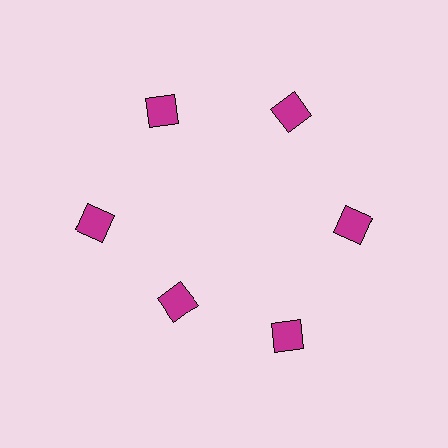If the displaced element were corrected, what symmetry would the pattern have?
It would have 6-fold rotational symmetry — the pattern would map onto itself every 60 degrees.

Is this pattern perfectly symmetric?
No. The 6 magenta squares are arranged in a ring, but one element near the 7 o'clock position is pulled inward toward the center, breaking the 6-fold rotational symmetry.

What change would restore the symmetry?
The symmetry would be restored by moving it outward, back onto the ring so that all 6 squares sit at equal angles and equal distance from the center.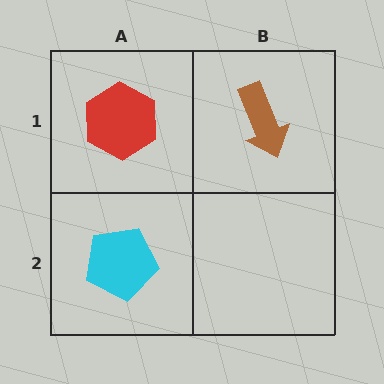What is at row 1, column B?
A brown arrow.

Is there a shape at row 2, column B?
No, that cell is empty.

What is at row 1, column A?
A red hexagon.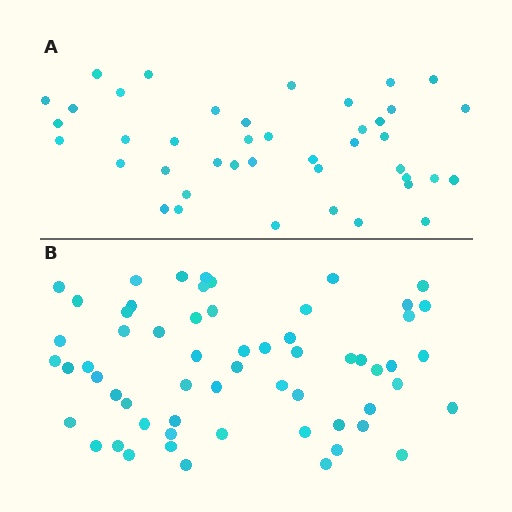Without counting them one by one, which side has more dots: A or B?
Region B (the bottom region) has more dots.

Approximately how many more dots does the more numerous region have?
Region B has approximately 20 more dots than region A.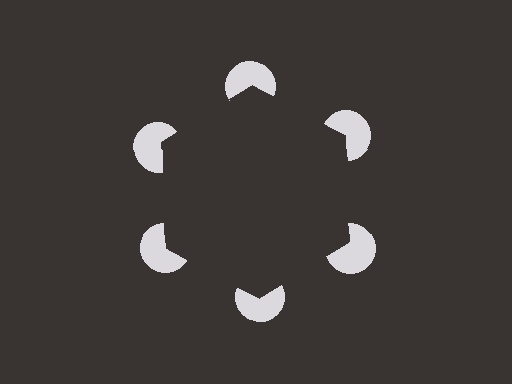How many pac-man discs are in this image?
There are 6 — one at each vertex of the illusory hexagon.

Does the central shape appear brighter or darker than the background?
It typically appears slightly darker than the background, even though no actual brightness change is drawn.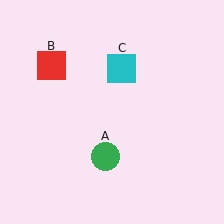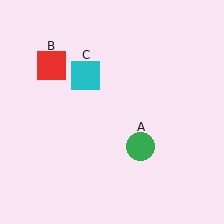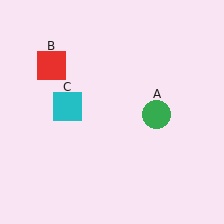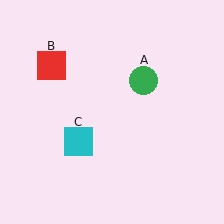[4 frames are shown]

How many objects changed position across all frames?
2 objects changed position: green circle (object A), cyan square (object C).